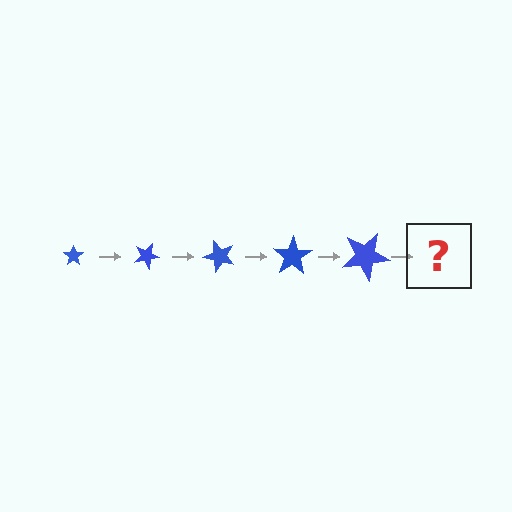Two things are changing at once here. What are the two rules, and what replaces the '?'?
The two rules are that the star grows larger each step and it rotates 25 degrees each step. The '?' should be a star, larger than the previous one and rotated 125 degrees from the start.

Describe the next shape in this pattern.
It should be a star, larger than the previous one and rotated 125 degrees from the start.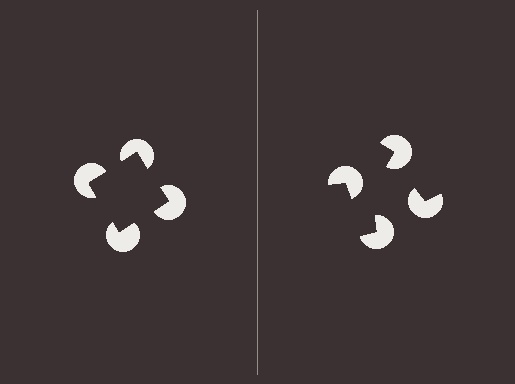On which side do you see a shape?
An illusory square appears on the left side. On the right side the wedge cuts are rotated, so no coherent shape forms.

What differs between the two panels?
The pac-man discs are positioned identically on both sides; only the wedge orientations differ. On the left they align to a square; on the right they are misaligned.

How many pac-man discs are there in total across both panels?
8 — 4 on each side.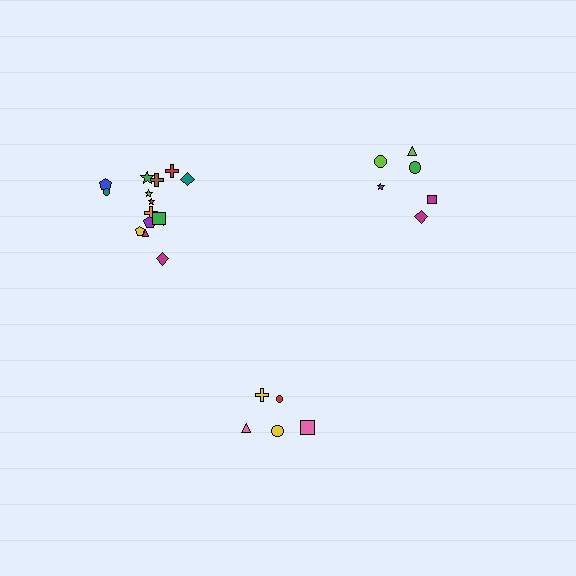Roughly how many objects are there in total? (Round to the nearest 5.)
Roughly 25 objects in total.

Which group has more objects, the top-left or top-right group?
The top-left group.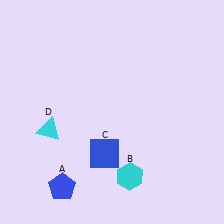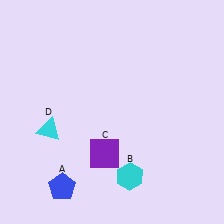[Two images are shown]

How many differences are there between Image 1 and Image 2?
There is 1 difference between the two images.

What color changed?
The square (C) changed from blue in Image 1 to purple in Image 2.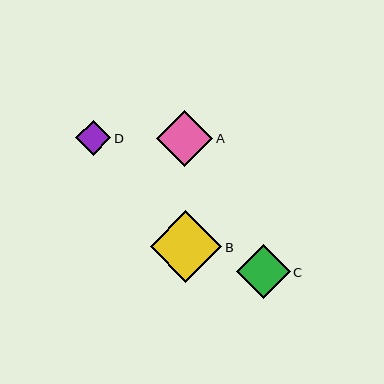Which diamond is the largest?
Diamond B is the largest with a size of approximately 72 pixels.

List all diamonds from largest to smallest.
From largest to smallest: B, A, C, D.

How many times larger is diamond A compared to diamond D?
Diamond A is approximately 1.6 times the size of diamond D.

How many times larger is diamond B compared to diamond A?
Diamond B is approximately 1.3 times the size of diamond A.